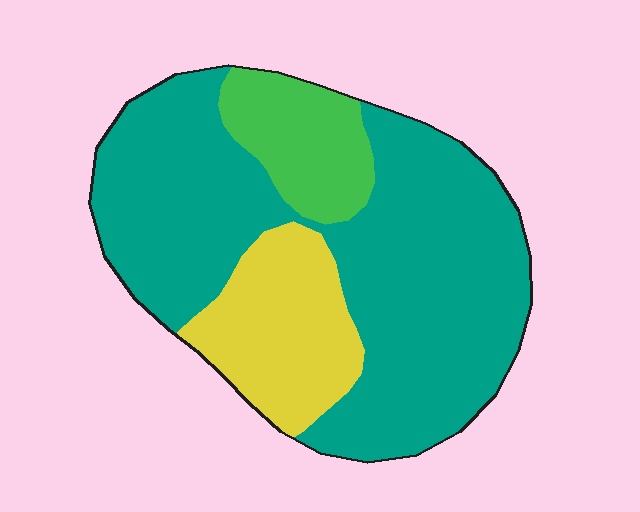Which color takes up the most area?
Teal, at roughly 70%.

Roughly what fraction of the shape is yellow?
Yellow covers 19% of the shape.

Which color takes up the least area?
Green, at roughly 15%.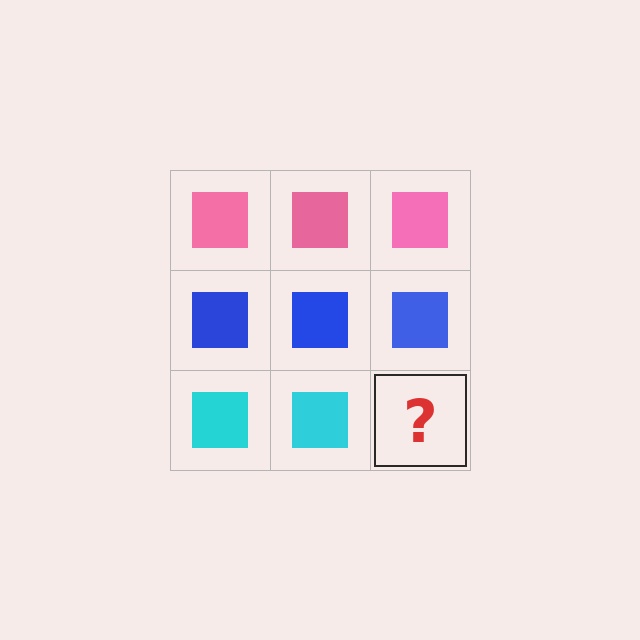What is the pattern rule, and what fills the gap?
The rule is that each row has a consistent color. The gap should be filled with a cyan square.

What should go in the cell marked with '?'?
The missing cell should contain a cyan square.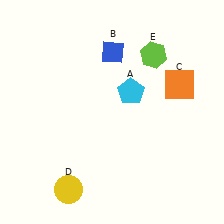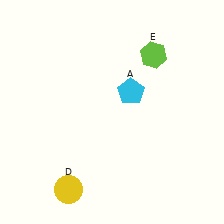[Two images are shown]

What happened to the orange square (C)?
The orange square (C) was removed in Image 2. It was in the top-right area of Image 1.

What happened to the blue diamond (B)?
The blue diamond (B) was removed in Image 2. It was in the top-right area of Image 1.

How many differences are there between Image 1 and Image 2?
There are 2 differences between the two images.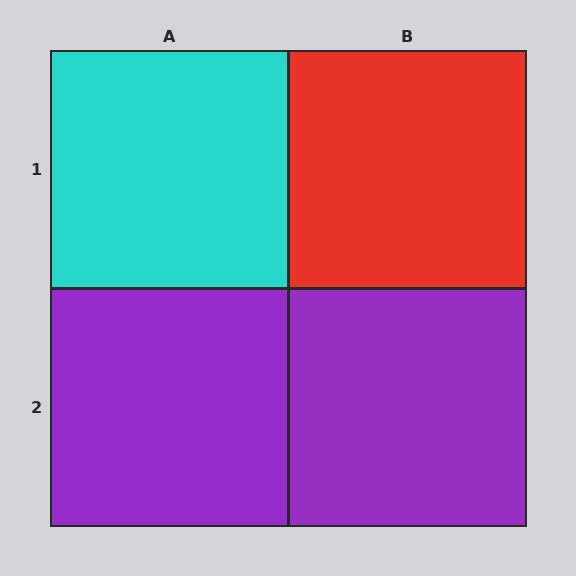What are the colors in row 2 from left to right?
Purple, purple.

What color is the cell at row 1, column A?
Cyan.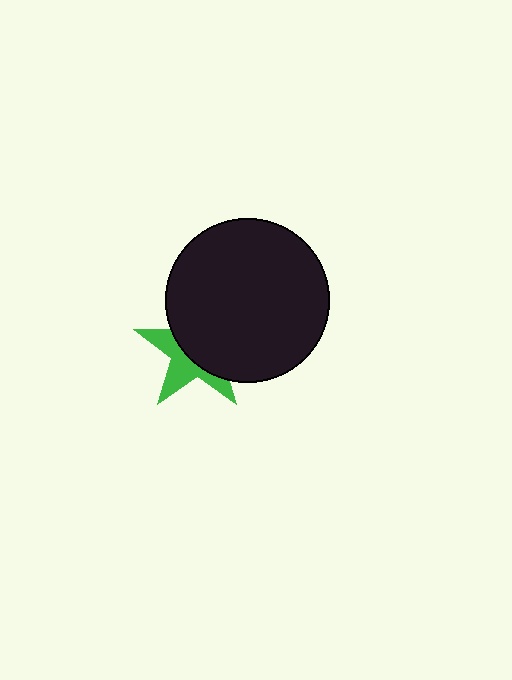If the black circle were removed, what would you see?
You would see the complete green star.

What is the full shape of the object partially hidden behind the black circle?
The partially hidden object is a green star.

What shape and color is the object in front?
The object in front is a black circle.